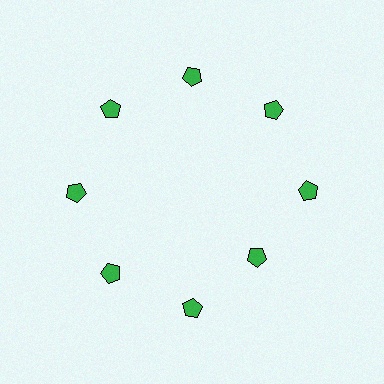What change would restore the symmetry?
The symmetry would be restored by moving it outward, back onto the ring so that all 8 pentagons sit at equal angles and equal distance from the center.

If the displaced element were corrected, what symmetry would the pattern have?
It would have 8-fold rotational symmetry — the pattern would map onto itself every 45 degrees.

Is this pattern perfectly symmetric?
No. The 8 green pentagons are arranged in a ring, but one element near the 4 o'clock position is pulled inward toward the center, breaking the 8-fold rotational symmetry.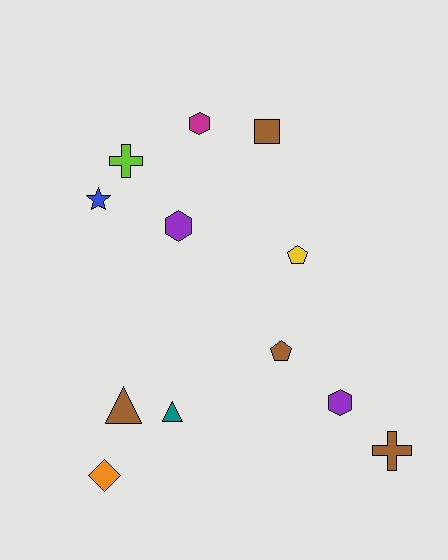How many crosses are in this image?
There are 2 crosses.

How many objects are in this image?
There are 12 objects.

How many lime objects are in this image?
There is 1 lime object.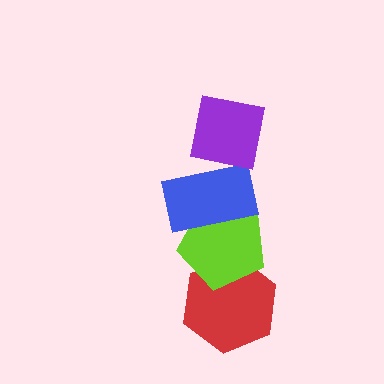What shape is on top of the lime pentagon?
The blue rectangle is on top of the lime pentagon.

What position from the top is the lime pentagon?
The lime pentagon is 3rd from the top.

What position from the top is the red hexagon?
The red hexagon is 4th from the top.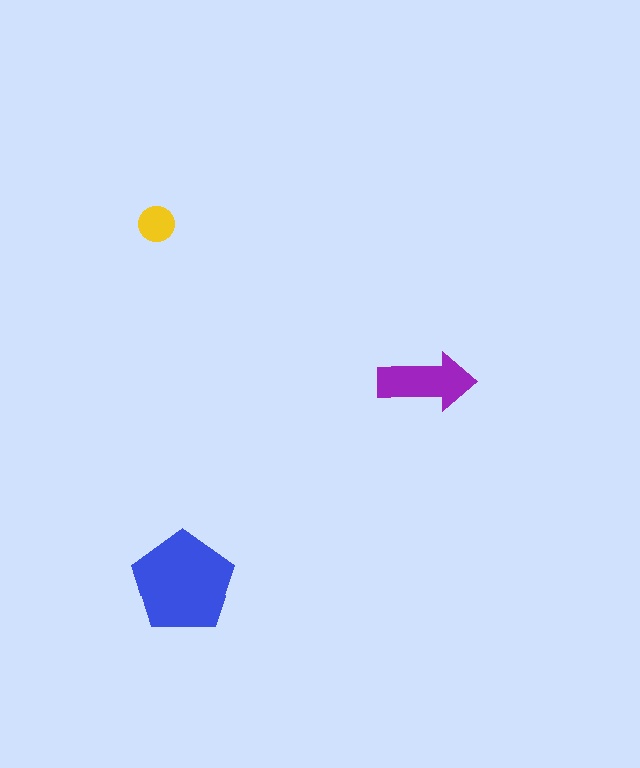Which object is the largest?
The blue pentagon.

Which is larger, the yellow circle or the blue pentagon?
The blue pentagon.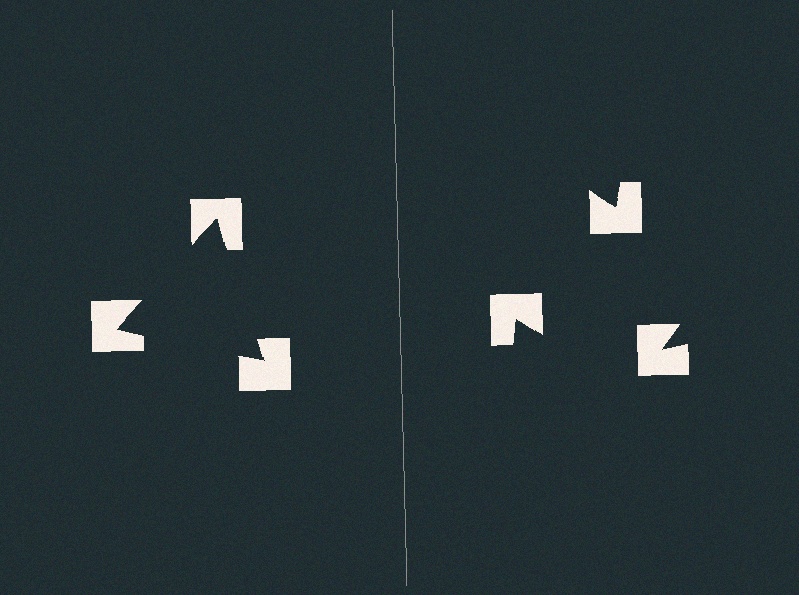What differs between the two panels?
The notched squares are positioned identically on both sides; only the wedge orientations differ. On the left they align to a triangle; on the right they are misaligned.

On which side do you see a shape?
An illusory triangle appears on the left side. On the right side the wedge cuts are rotated, so no coherent shape forms.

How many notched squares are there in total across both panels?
6 — 3 on each side.